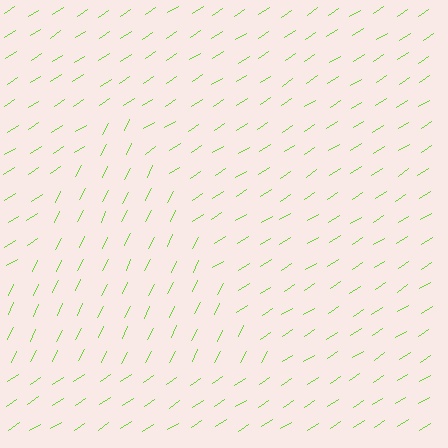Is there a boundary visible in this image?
Yes, there is a texture boundary formed by a change in line orientation.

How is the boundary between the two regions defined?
The boundary is defined purely by a change in line orientation (approximately 31 degrees difference). All lines are the same color and thickness.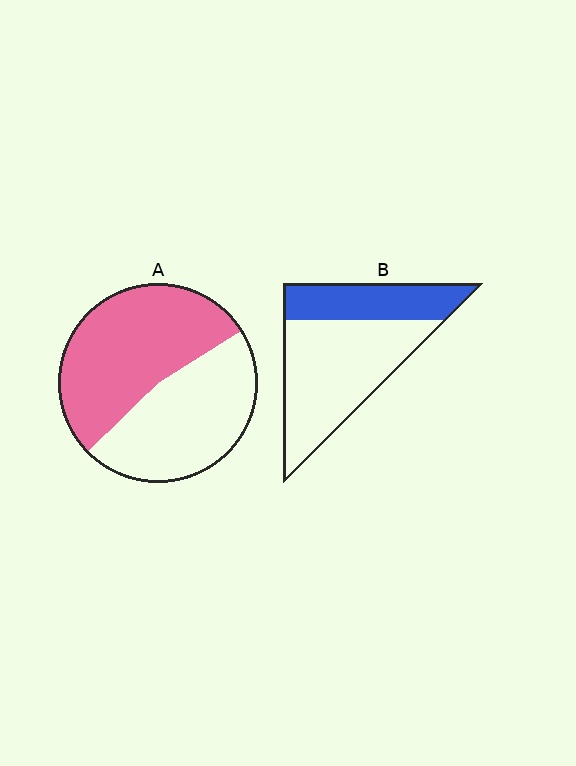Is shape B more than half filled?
No.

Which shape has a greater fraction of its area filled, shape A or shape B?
Shape A.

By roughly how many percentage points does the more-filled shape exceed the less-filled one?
By roughly 20 percentage points (A over B).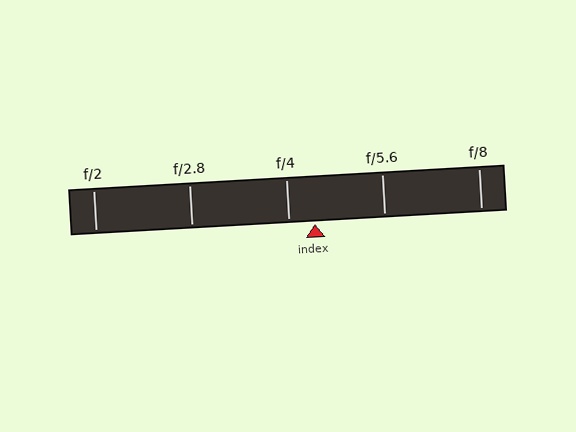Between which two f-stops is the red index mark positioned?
The index mark is between f/4 and f/5.6.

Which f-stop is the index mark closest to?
The index mark is closest to f/4.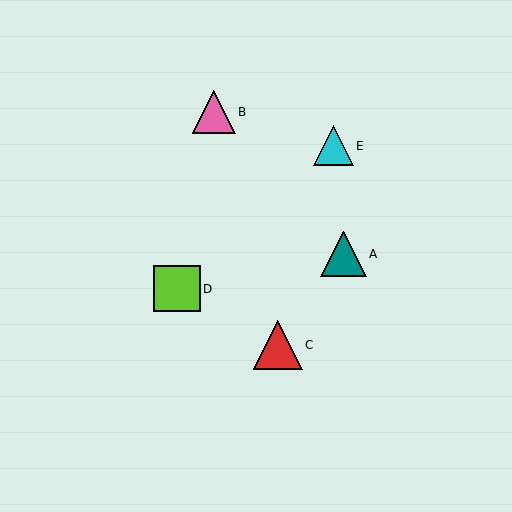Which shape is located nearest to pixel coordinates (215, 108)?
The pink triangle (labeled B) at (214, 112) is nearest to that location.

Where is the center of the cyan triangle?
The center of the cyan triangle is at (333, 146).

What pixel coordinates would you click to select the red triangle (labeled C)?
Click at (278, 345) to select the red triangle C.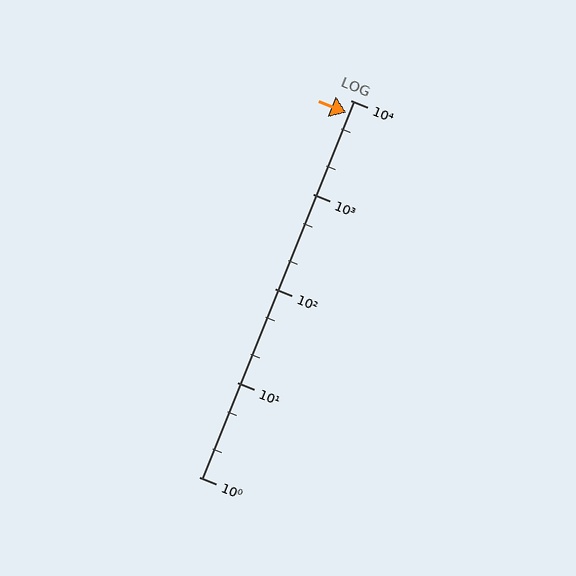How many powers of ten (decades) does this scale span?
The scale spans 4 decades, from 1 to 10000.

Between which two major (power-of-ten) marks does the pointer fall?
The pointer is between 1000 and 10000.